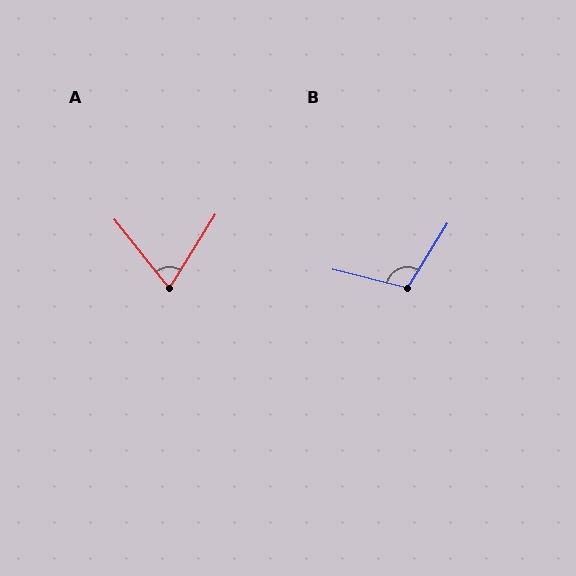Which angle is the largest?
B, at approximately 108 degrees.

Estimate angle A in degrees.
Approximately 70 degrees.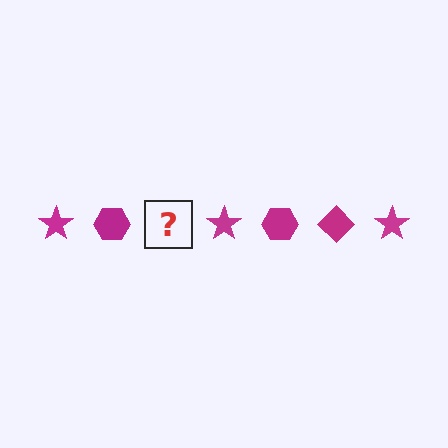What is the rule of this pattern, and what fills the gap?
The rule is that the pattern cycles through star, hexagon, diamond shapes in magenta. The gap should be filled with a magenta diamond.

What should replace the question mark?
The question mark should be replaced with a magenta diamond.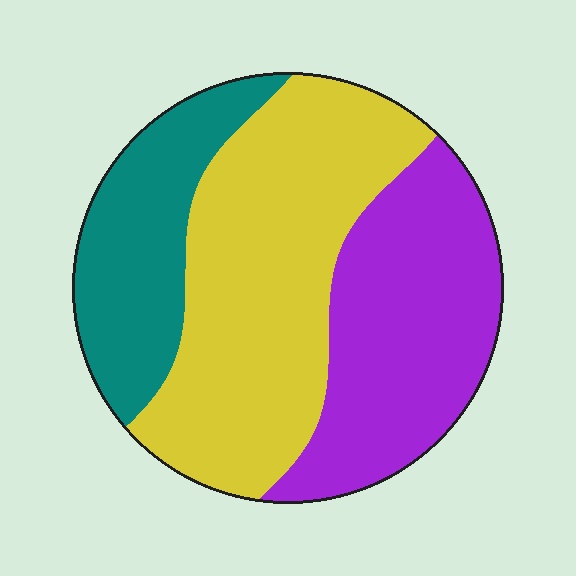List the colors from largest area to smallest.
From largest to smallest: yellow, purple, teal.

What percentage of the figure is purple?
Purple covers around 35% of the figure.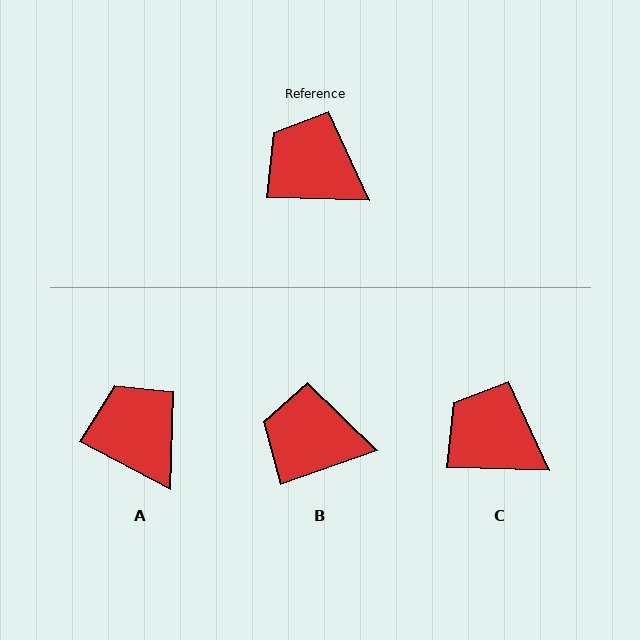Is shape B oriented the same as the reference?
No, it is off by about 21 degrees.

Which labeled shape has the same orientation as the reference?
C.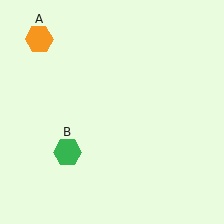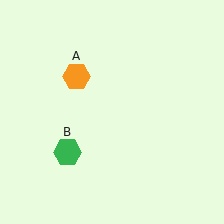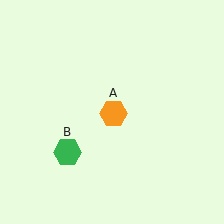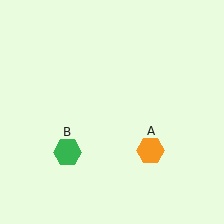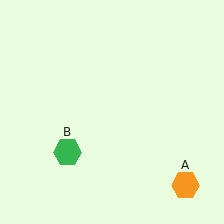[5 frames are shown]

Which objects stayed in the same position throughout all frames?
Green hexagon (object B) remained stationary.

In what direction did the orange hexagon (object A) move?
The orange hexagon (object A) moved down and to the right.